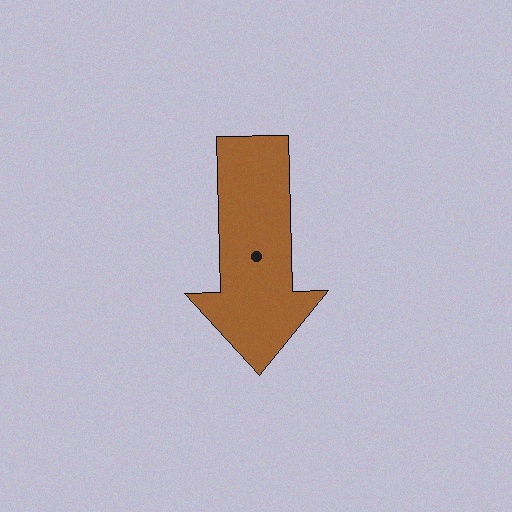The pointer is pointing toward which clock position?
Roughly 6 o'clock.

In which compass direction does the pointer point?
South.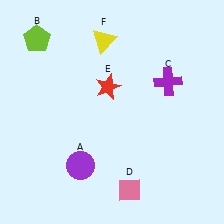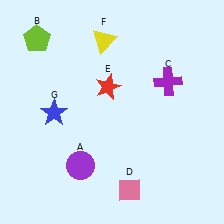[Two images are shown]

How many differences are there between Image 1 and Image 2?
There is 1 difference between the two images.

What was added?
A blue star (G) was added in Image 2.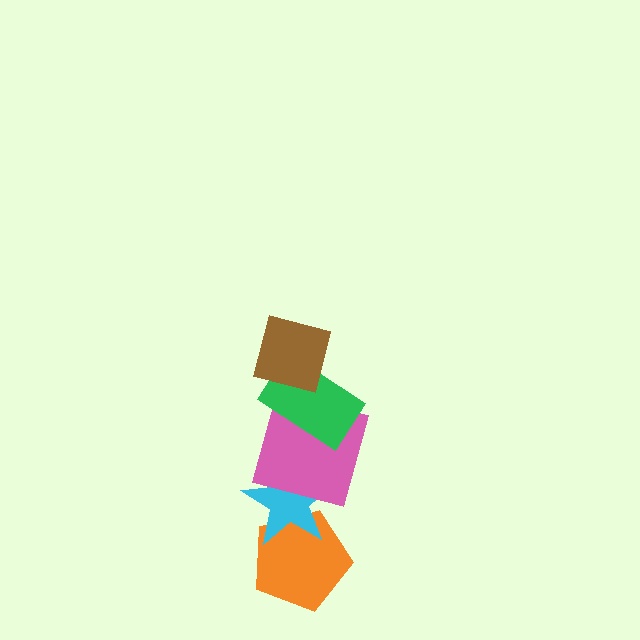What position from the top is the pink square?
The pink square is 3rd from the top.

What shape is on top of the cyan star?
The pink square is on top of the cyan star.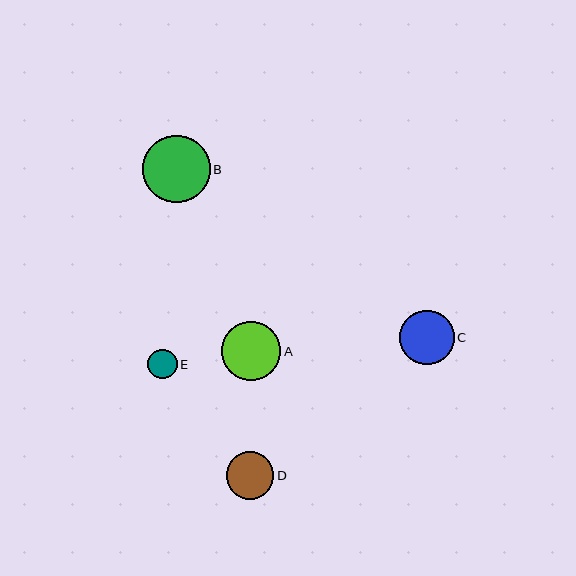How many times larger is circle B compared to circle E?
Circle B is approximately 2.3 times the size of circle E.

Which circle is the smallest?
Circle E is the smallest with a size of approximately 29 pixels.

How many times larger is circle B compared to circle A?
Circle B is approximately 1.1 times the size of circle A.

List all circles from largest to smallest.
From largest to smallest: B, A, C, D, E.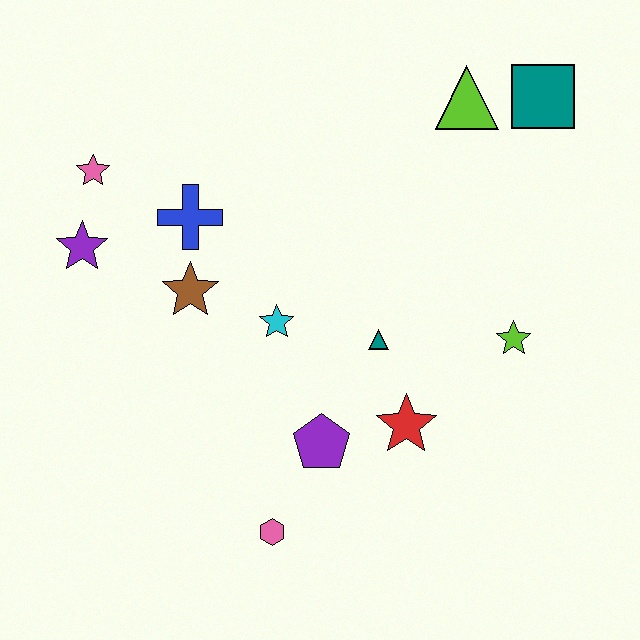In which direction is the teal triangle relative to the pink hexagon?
The teal triangle is above the pink hexagon.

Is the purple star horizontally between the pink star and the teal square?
No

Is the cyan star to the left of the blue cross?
No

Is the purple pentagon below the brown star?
Yes